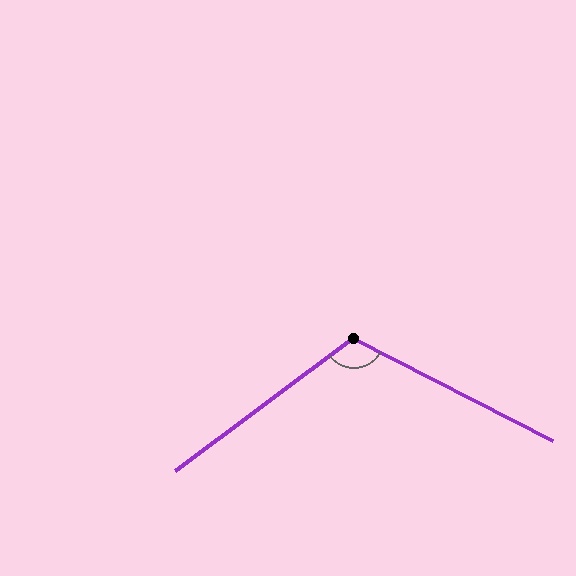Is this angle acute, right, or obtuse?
It is obtuse.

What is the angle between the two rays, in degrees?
Approximately 116 degrees.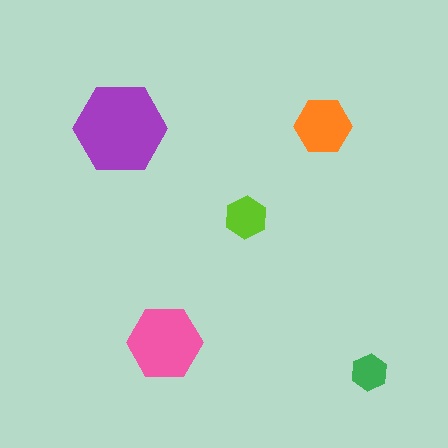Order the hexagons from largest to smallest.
the purple one, the pink one, the orange one, the lime one, the green one.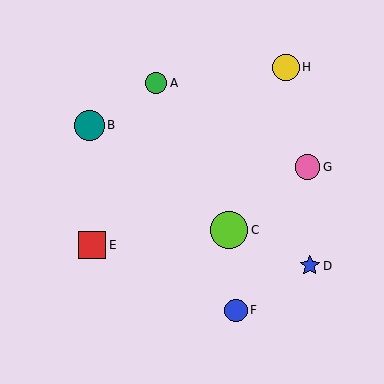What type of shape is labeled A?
Shape A is a green circle.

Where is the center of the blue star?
The center of the blue star is at (310, 266).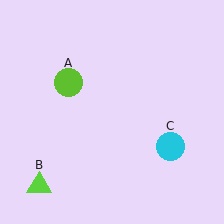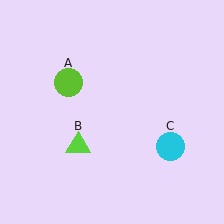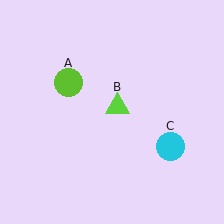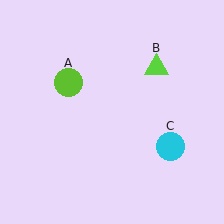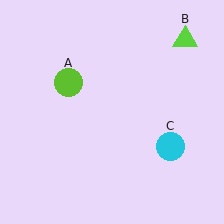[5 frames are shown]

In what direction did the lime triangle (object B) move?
The lime triangle (object B) moved up and to the right.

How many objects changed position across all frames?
1 object changed position: lime triangle (object B).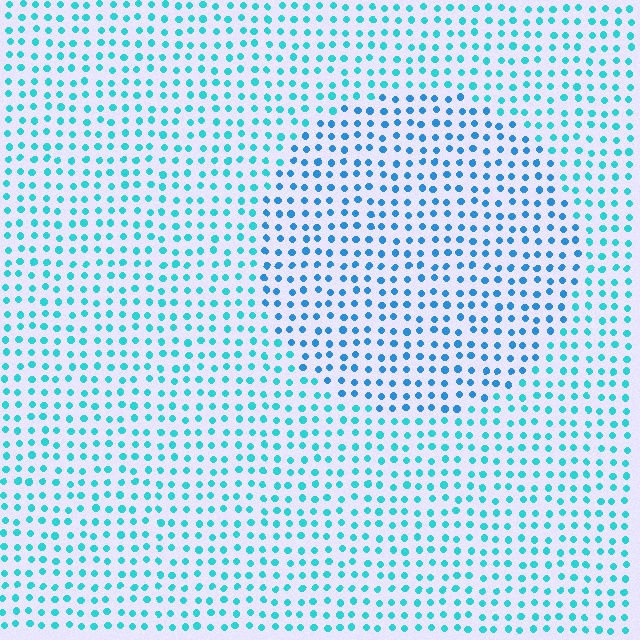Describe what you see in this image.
The image is filled with small cyan elements in a uniform arrangement. A circle-shaped region is visible where the elements are tinted to a slightly different hue, forming a subtle color boundary.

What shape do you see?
I see a circle.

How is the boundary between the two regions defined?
The boundary is defined purely by a slight shift in hue (about 25 degrees). Spacing, size, and orientation are identical on both sides.